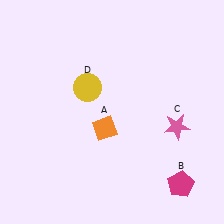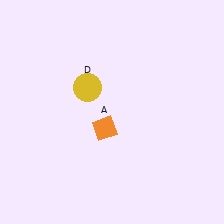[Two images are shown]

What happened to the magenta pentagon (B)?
The magenta pentagon (B) was removed in Image 2. It was in the bottom-right area of Image 1.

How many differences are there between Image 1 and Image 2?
There are 2 differences between the two images.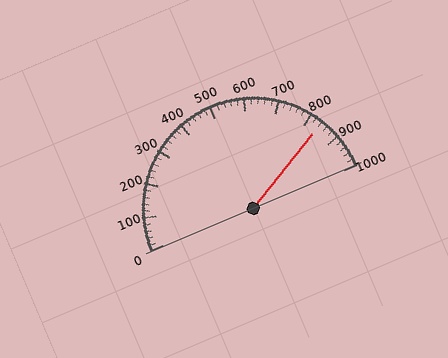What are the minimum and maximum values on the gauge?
The gauge ranges from 0 to 1000.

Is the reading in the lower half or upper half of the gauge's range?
The reading is in the upper half of the range (0 to 1000).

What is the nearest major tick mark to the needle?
The nearest major tick mark is 800.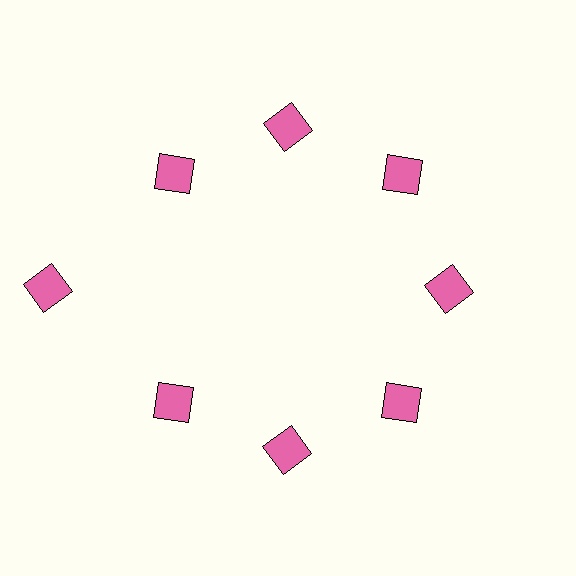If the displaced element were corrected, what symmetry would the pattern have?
It would have 8-fold rotational symmetry — the pattern would map onto itself every 45 degrees.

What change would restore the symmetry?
The symmetry would be restored by moving it inward, back onto the ring so that all 8 squares sit at equal angles and equal distance from the center.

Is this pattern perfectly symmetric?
No. The 8 pink squares are arranged in a ring, but one element near the 9 o'clock position is pushed outward from the center, breaking the 8-fold rotational symmetry.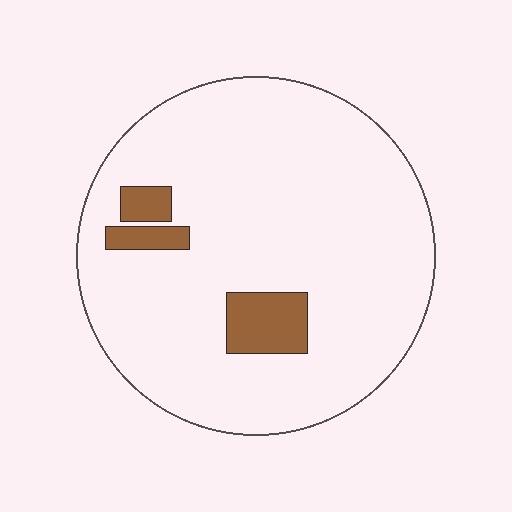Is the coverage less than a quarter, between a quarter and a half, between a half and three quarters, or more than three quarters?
Less than a quarter.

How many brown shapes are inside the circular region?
3.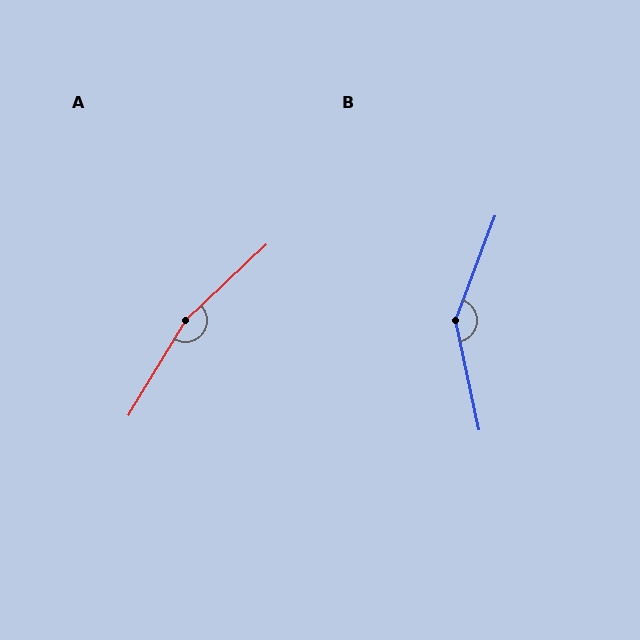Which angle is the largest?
A, at approximately 164 degrees.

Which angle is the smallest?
B, at approximately 147 degrees.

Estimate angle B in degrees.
Approximately 147 degrees.